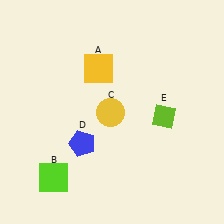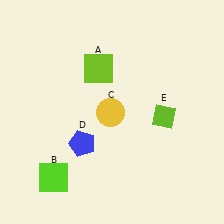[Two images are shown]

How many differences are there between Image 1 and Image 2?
There is 1 difference between the two images.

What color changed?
The square (A) changed from yellow in Image 1 to lime in Image 2.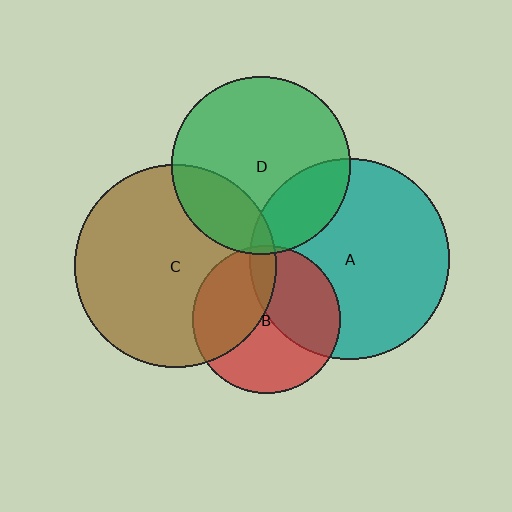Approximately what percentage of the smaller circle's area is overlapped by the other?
Approximately 40%.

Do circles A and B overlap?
Yes.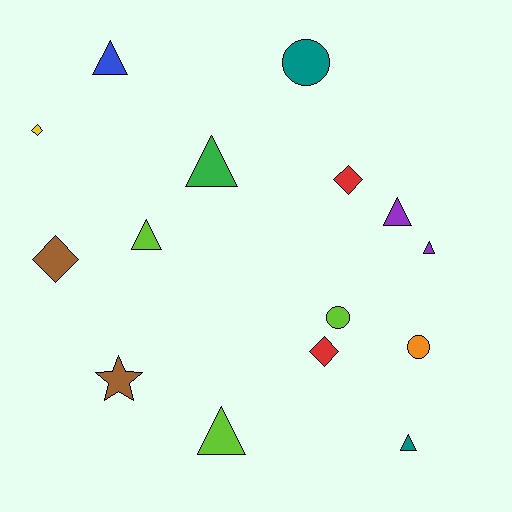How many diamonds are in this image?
There are 4 diamonds.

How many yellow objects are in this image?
There is 1 yellow object.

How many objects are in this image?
There are 15 objects.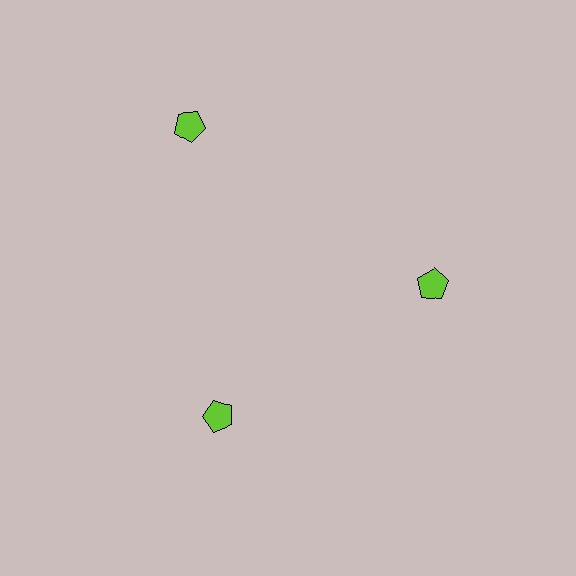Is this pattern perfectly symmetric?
No. The 3 lime pentagons are arranged in a ring, but one element near the 11 o'clock position is pushed outward from the center, breaking the 3-fold rotational symmetry.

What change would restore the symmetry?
The symmetry would be restored by moving it inward, back onto the ring so that all 3 pentagons sit at equal angles and equal distance from the center.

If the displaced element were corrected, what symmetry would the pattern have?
It would have 3-fold rotational symmetry — the pattern would map onto itself every 120 degrees.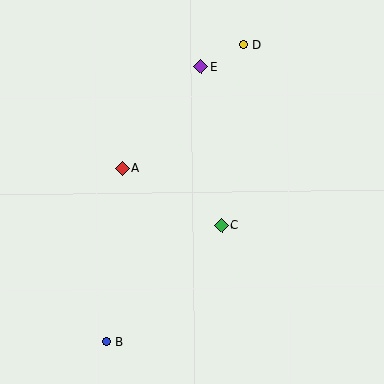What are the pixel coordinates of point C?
Point C is at (222, 225).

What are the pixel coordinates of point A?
Point A is at (122, 168).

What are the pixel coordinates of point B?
Point B is at (106, 342).